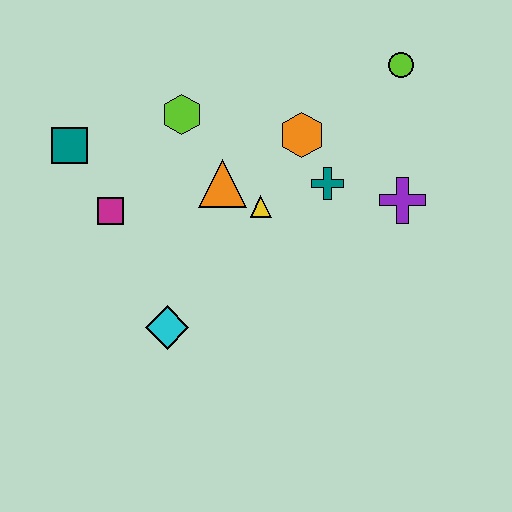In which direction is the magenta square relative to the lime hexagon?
The magenta square is below the lime hexagon.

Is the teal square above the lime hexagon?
No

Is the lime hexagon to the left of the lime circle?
Yes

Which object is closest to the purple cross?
The teal cross is closest to the purple cross.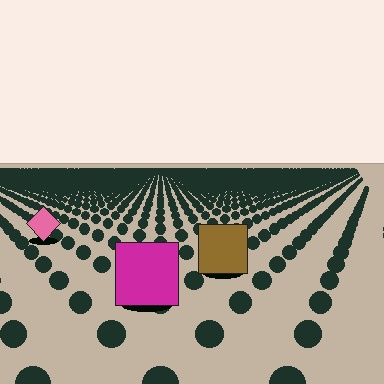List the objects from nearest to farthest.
From nearest to farthest: the magenta square, the brown square, the pink diamond.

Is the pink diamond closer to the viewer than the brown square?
No. The brown square is closer — you can tell from the texture gradient: the ground texture is coarser near it.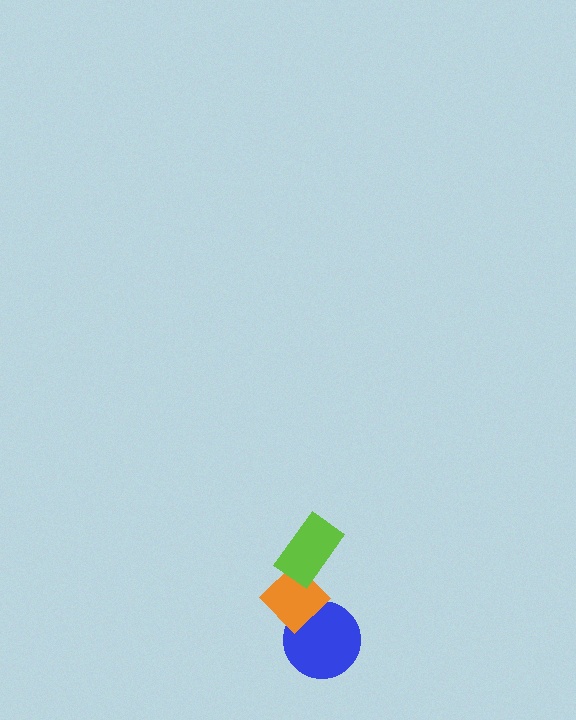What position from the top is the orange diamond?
The orange diamond is 2nd from the top.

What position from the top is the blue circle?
The blue circle is 3rd from the top.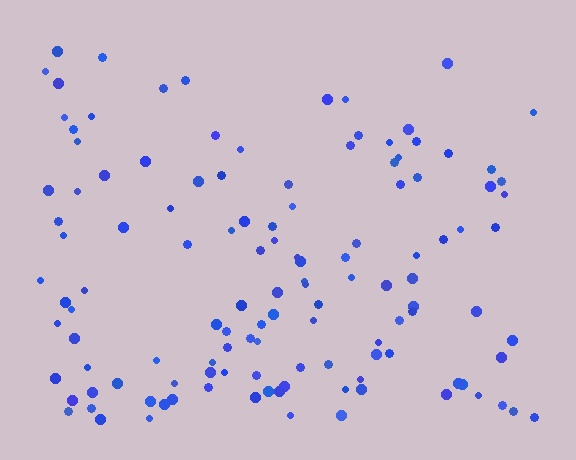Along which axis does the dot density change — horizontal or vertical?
Vertical.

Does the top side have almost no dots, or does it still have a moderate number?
Still a moderate number, just noticeably fewer than the bottom.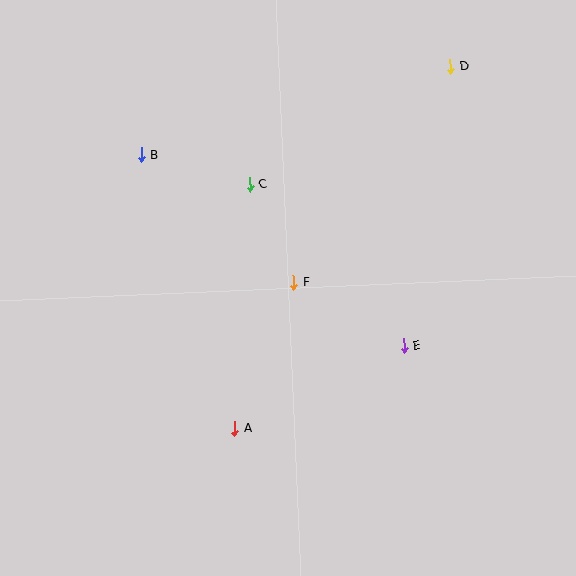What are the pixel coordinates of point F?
Point F is at (294, 282).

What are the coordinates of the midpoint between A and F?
The midpoint between A and F is at (264, 355).